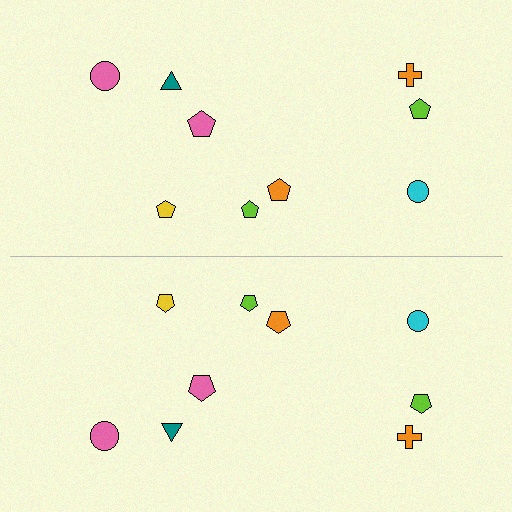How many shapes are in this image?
There are 18 shapes in this image.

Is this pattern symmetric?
Yes, this pattern has bilateral (reflection) symmetry.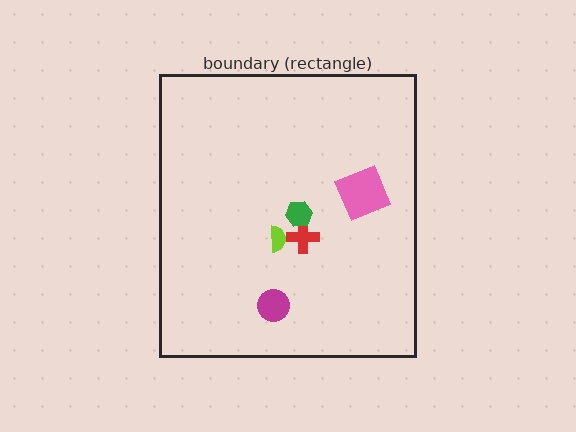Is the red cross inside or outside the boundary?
Inside.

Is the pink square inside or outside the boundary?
Inside.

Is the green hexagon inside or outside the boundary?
Inside.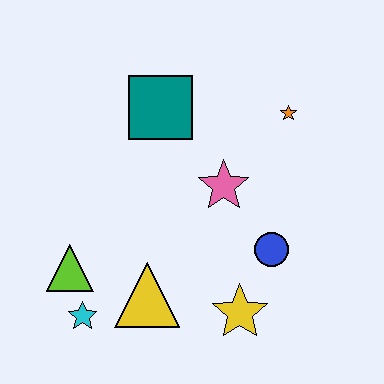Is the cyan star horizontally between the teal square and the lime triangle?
Yes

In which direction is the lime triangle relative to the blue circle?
The lime triangle is to the left of the blue circle.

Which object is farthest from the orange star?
The cyan star is farthest from the orange star.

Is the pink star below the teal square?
Yes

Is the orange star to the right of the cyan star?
Yes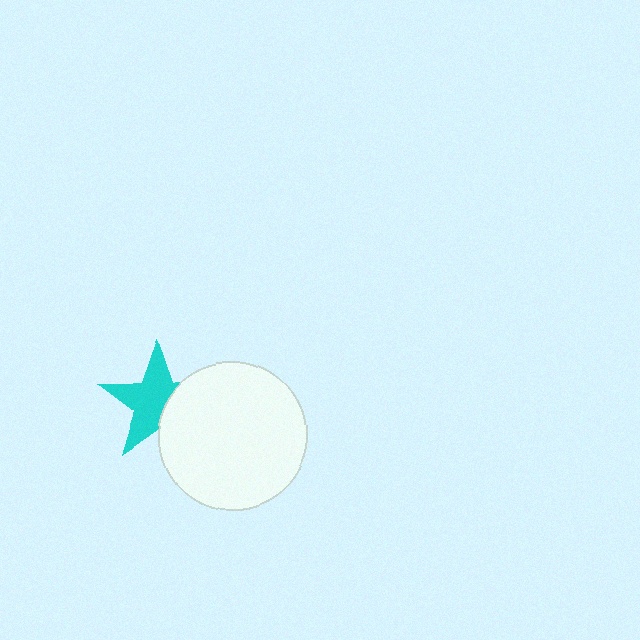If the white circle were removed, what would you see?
You would see the complete cyan star.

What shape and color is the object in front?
The object in front is a white circle.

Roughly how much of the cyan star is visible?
About half of it is visible (roughly 64%).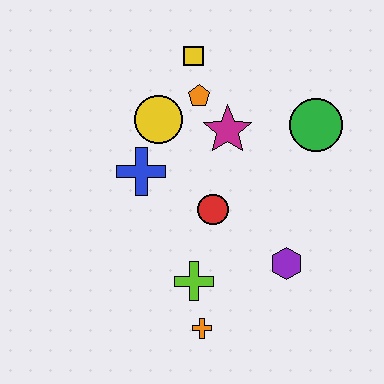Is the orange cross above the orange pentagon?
No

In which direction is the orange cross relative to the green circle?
The orange cross is below the green circle.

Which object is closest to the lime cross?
The orange cross is closest to the lime cross.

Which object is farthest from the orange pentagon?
The orange cross is farthest from the orange pentagon.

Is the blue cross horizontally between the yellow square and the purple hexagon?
No